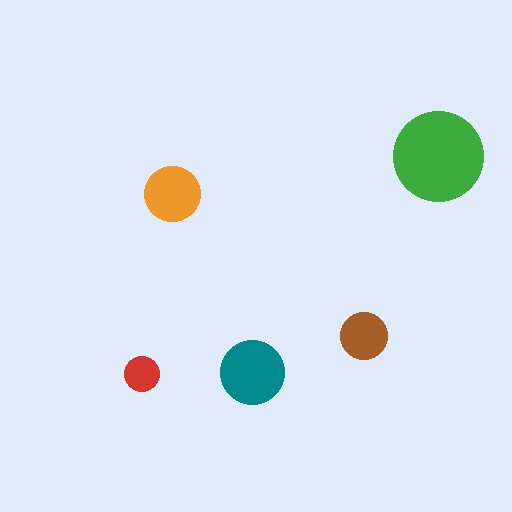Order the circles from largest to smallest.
the green one, the teal one, the orange one, the brown one, the red one.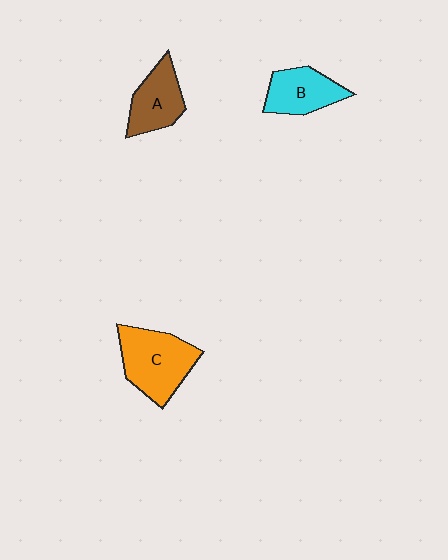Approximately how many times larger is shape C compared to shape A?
Approximately 1.4 times.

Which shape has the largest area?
Shape C (orange).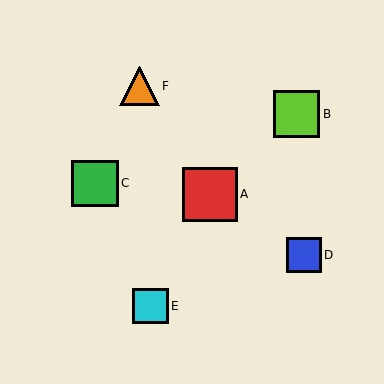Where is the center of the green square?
The center of the green square is at (95, 183).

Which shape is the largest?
The red square (labeled A) is the largest.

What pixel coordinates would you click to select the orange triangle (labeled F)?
Click at (139, 86) to select the orange triangle F.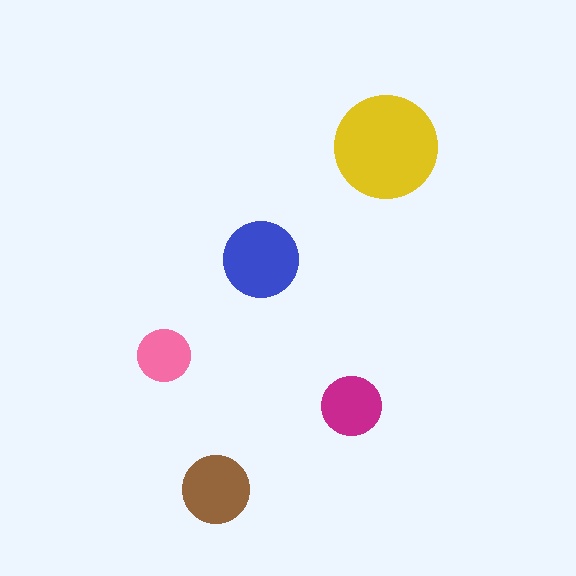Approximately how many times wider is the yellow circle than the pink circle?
About 2 times wider.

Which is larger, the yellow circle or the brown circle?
The yellow one.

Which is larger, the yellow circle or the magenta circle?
The yellow one.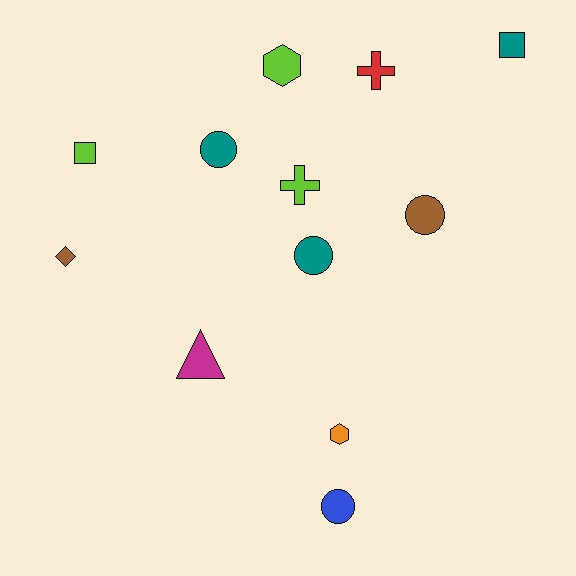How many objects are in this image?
There are 12 objects.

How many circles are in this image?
There are 4 circles.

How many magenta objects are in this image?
There is 1 magenta object.